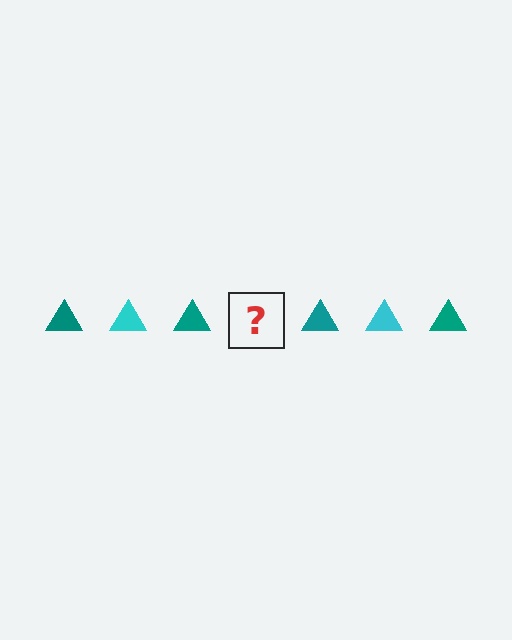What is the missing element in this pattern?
The missing element is a cyan triangle.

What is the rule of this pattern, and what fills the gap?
The rule is that the pattern cycles through teal, cyan triangles. The gap should be filled with a cyan triangle.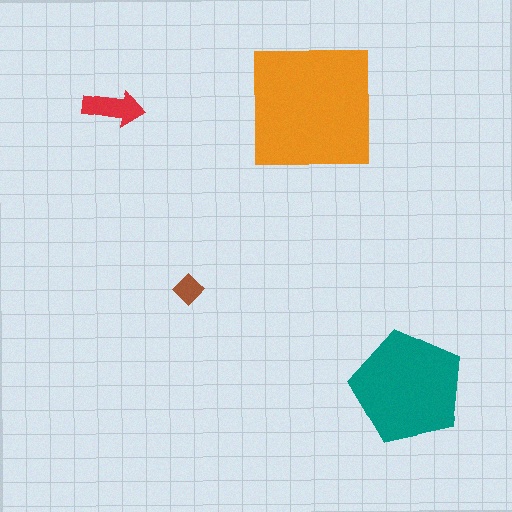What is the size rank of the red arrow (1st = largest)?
3rd.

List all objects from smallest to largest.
The brown diamond, the red arrow, the teal pentagon, the orange square.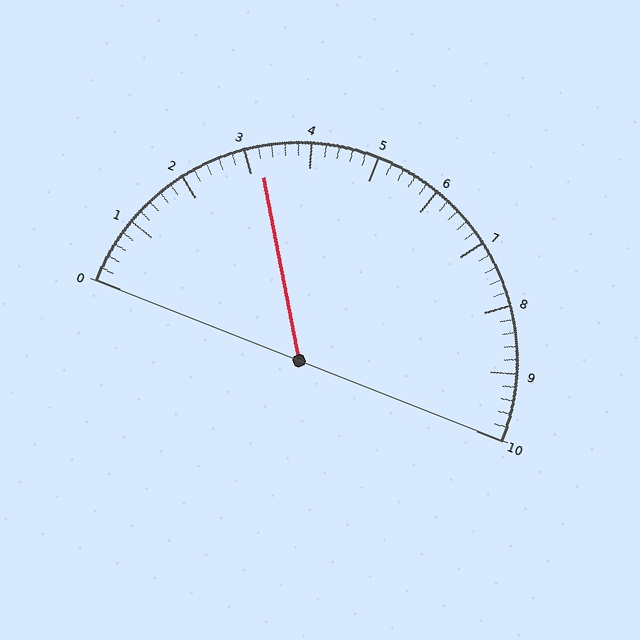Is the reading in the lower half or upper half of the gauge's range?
The reading is in the lower half of the range (0 to 10).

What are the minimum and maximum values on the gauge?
The gauge ranges from 0 to 10.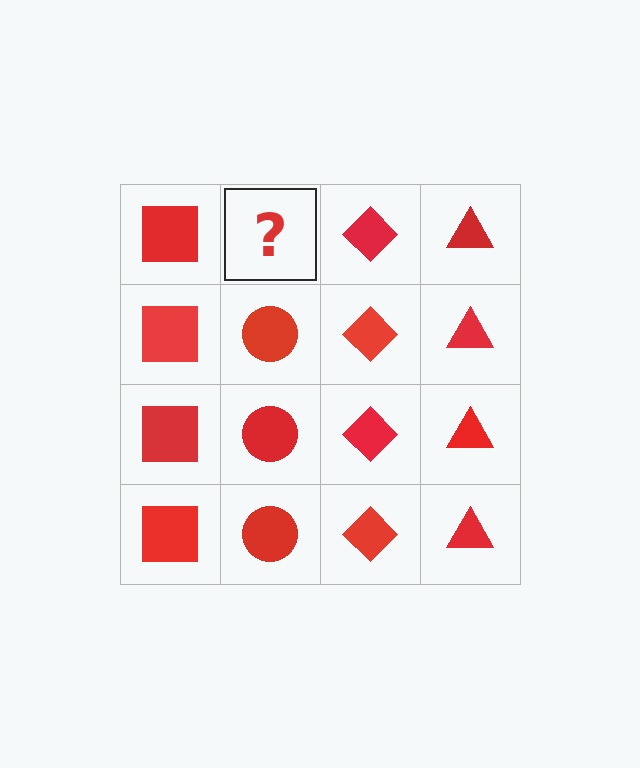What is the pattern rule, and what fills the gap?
The rule is that each column has a consistent shape. The gap should be filled with a red circle.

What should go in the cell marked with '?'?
The missing cell should contain a red circle.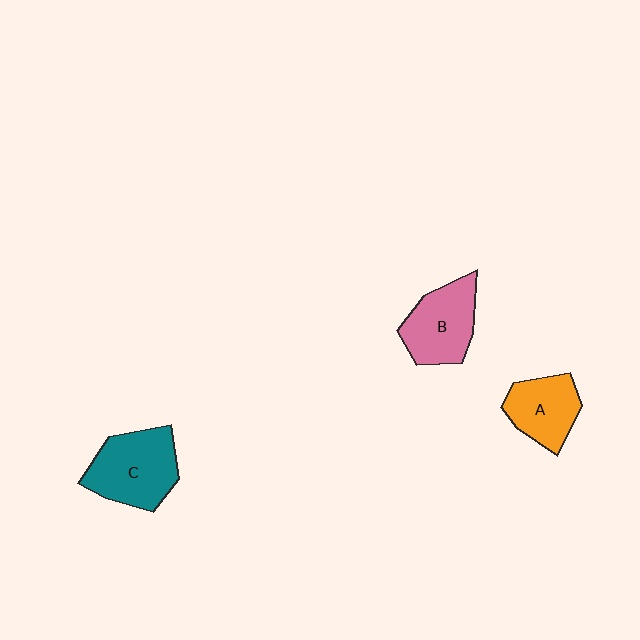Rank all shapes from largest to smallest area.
From largest to smallest: C (teal), B (pink), A (orange).